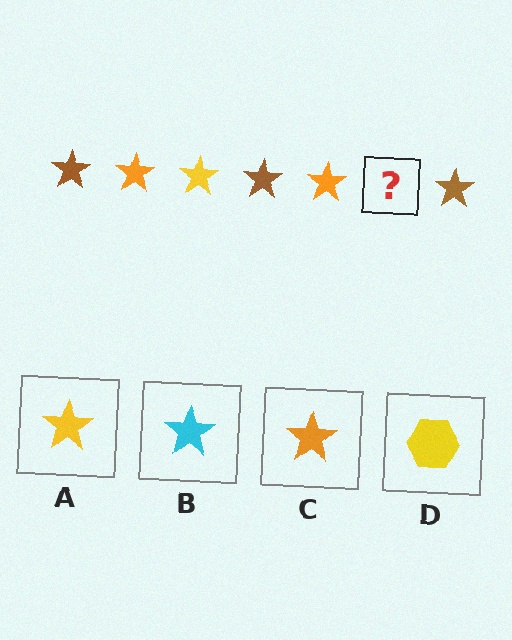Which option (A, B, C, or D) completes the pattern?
A.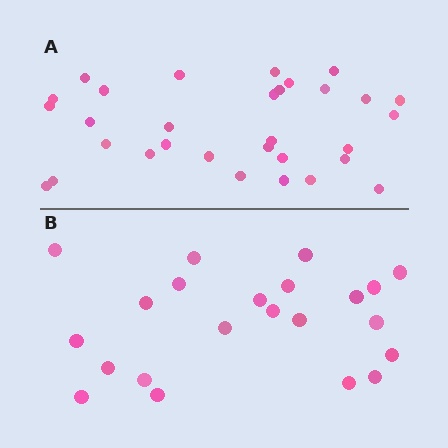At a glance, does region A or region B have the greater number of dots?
Region A (the top region) has more dots.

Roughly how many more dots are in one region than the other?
Region A has roughly 8 or so more dots than region B.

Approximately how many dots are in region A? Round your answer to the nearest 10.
About 30 dots. (The exact count is 31, which rounds to 30.)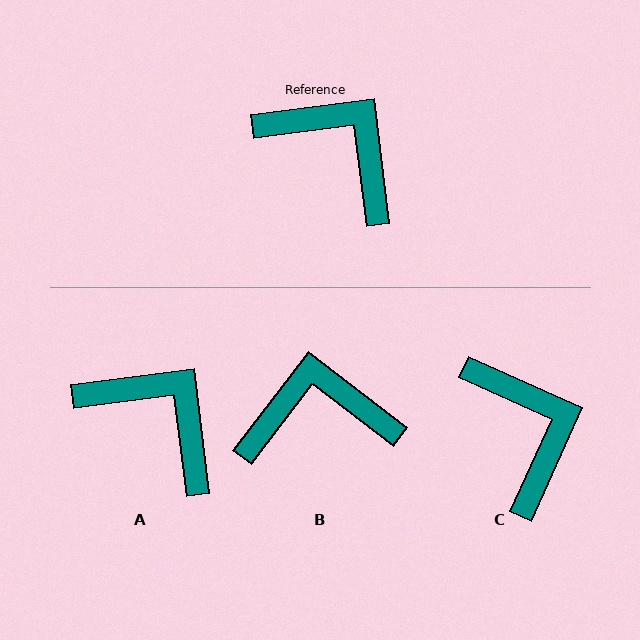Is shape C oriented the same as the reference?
No, it is off by about 31 degrees.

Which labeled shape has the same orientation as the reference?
A.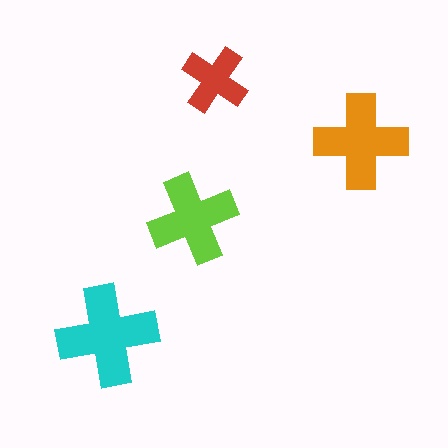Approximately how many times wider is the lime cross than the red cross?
About 1.5 times wider.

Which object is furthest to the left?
The cyan cross is leftmost.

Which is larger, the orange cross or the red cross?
The orange one.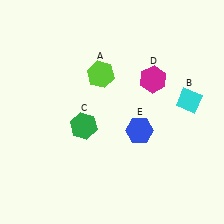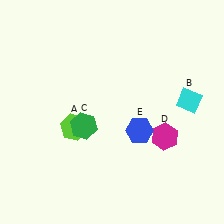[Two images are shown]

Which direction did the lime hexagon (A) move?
The lime hexagon (A) moved down.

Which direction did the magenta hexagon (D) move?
The magenta hexagon (D) moved down.